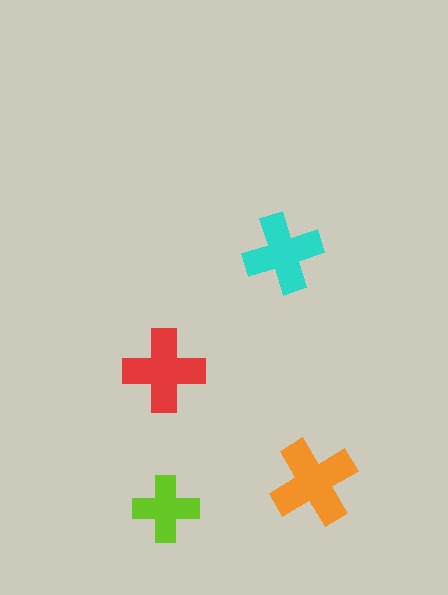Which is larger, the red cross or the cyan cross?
The red one.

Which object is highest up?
The cyan cross is topmost.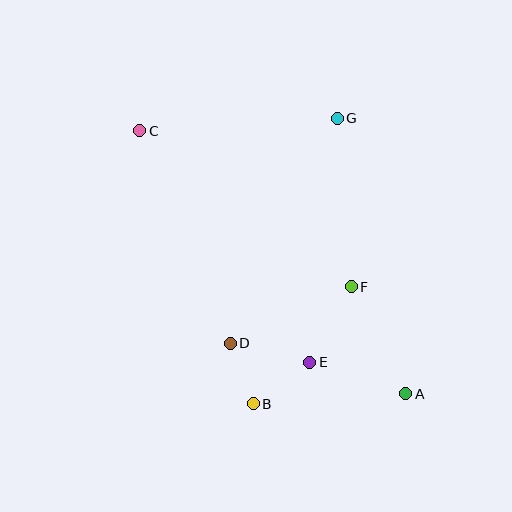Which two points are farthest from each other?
Points A and C are farthest from each other.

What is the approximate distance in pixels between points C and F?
The distance between C and F is approximately 263 pixels.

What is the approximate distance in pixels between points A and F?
The distance between A and F is approximately 120 pixels.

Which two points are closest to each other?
Points B and D are closest to each other.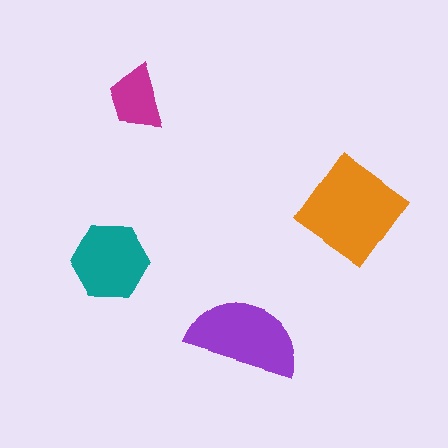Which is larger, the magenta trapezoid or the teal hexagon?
The teal hexagon.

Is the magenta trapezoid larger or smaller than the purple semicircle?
Smaller.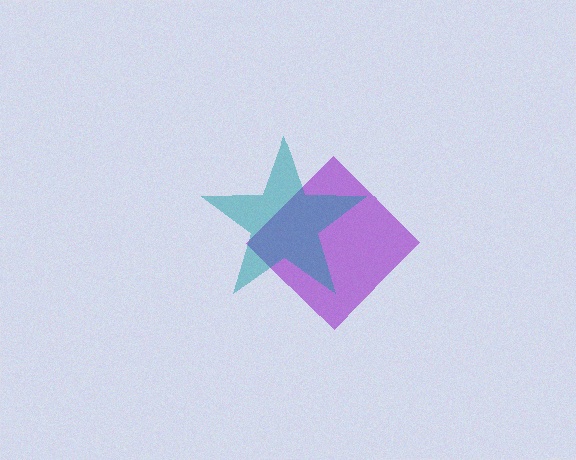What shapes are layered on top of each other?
The layered shapes are: a purple diamond, a teal star.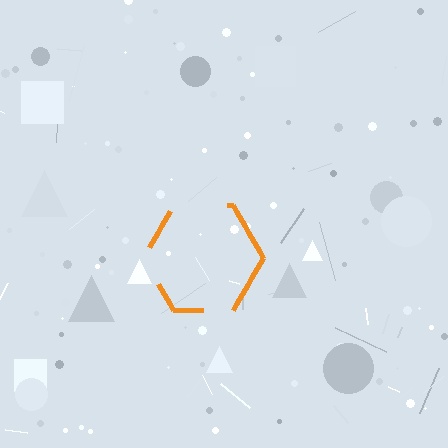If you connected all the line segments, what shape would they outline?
They would outline a hexagon.